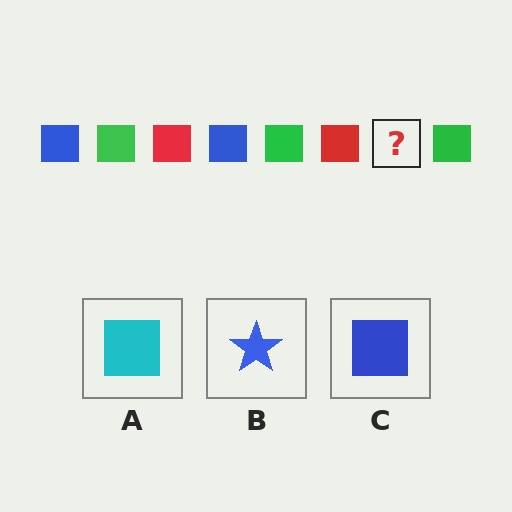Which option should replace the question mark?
Option C.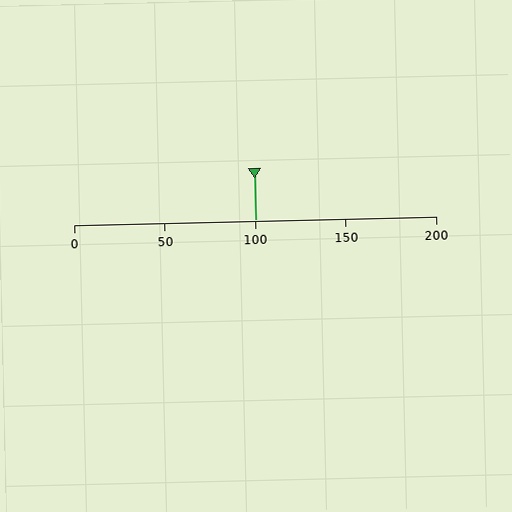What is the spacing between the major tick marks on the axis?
The major ticks are spaced 50 apart.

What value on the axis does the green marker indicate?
The marker indicates approximately 100.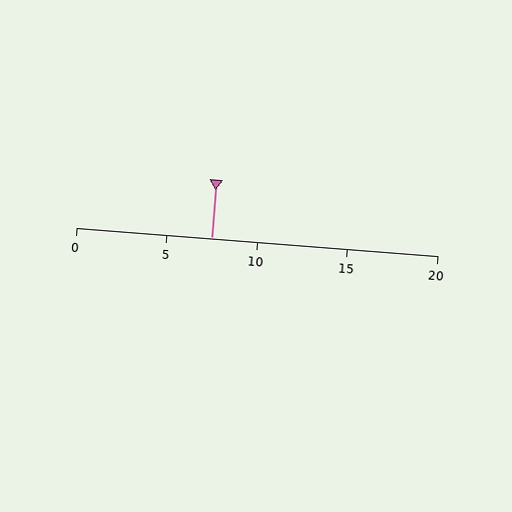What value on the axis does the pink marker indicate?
The marker indicates approximately 7.5.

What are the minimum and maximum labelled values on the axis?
The axis runs from 0 to 20.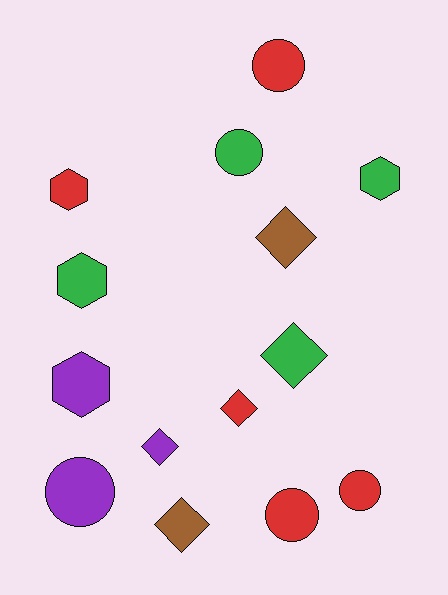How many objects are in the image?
There are 14 objects.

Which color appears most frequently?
Red, with 5 objects.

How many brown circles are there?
There are no brown circles.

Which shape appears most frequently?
Diamond, with 5 objects.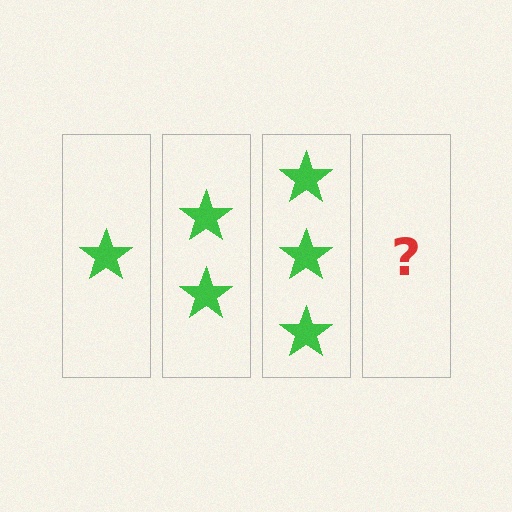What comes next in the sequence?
The next element should be 4 stars.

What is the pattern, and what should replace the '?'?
The pattern is that each step adds one more star. The '?' should be 4 stars.